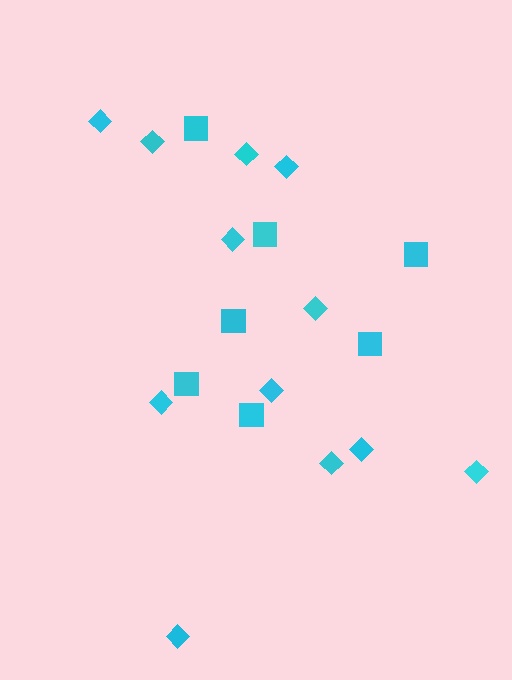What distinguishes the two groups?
There are 2 groups: one group of diamonds (12) and one group of squares (7).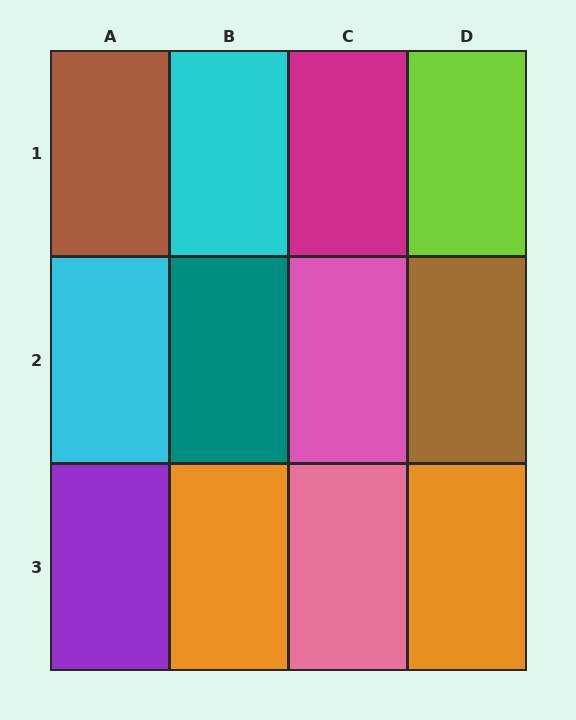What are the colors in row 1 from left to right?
Brown, cyan, magenta, lime.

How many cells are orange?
2 cells are orange.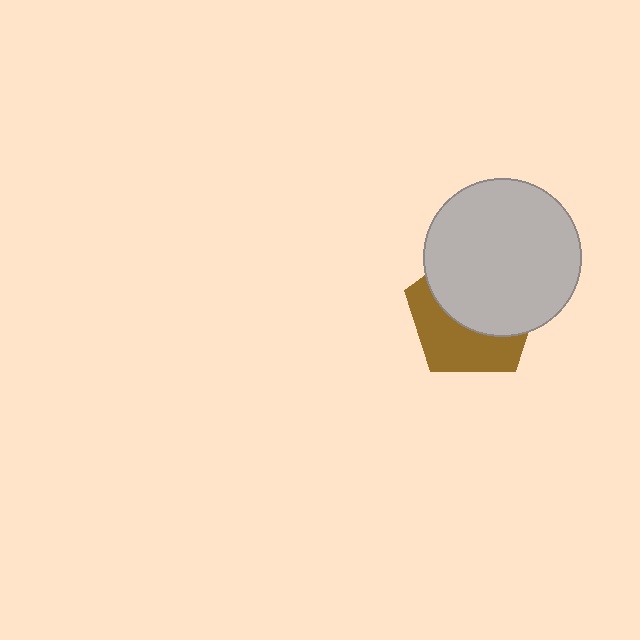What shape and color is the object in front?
The object in front is a light gray circle.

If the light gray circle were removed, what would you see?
You would see the complete brown pentagon.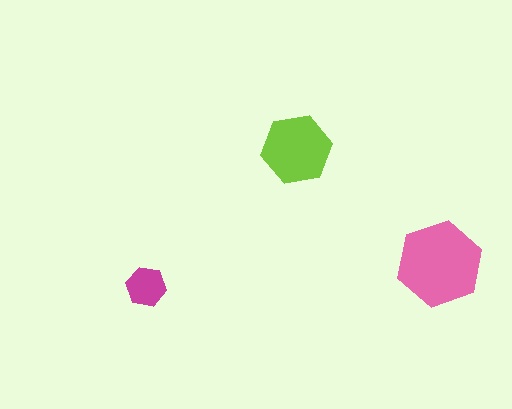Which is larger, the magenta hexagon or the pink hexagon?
The pink one.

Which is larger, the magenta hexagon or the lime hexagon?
The lime one.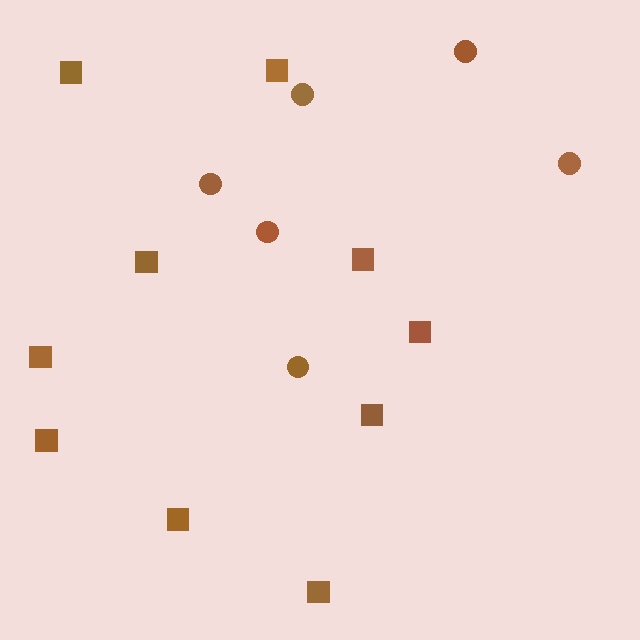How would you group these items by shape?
There are 2 groups: one group of circles (6) and one group of squares (10).